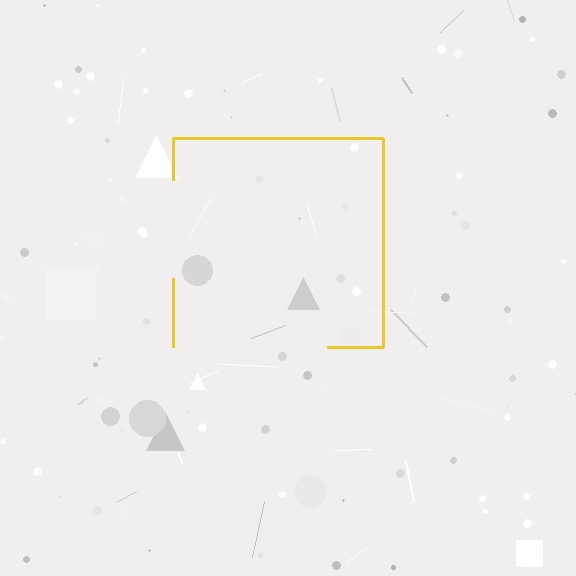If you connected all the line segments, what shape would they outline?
They would outline a square.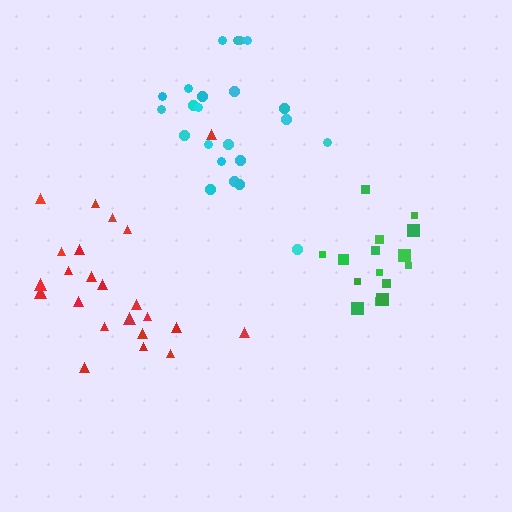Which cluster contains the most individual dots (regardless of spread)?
Cyan (23).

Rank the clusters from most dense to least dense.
green, cyan, red.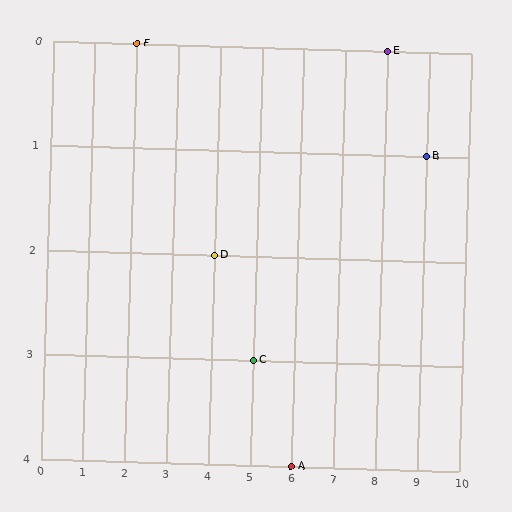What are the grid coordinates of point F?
Point F is at grid coordinates (2, 0).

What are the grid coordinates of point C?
Point C is at grid coordinates (5, 3).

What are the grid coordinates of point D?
Point D is at grid coordinates (4, 2).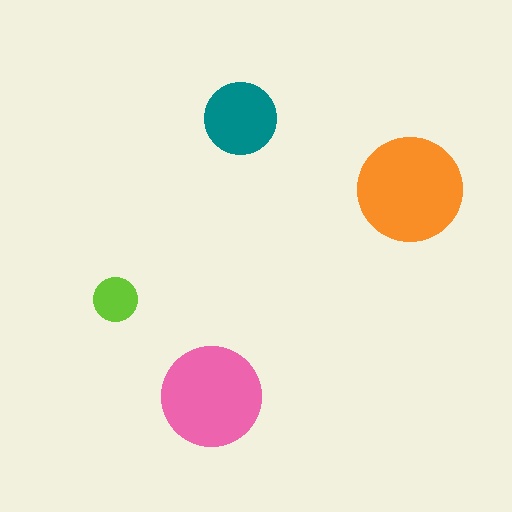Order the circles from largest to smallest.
the orange one, the pink one, the teal one, the lime one.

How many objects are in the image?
There are 4 objects in the image.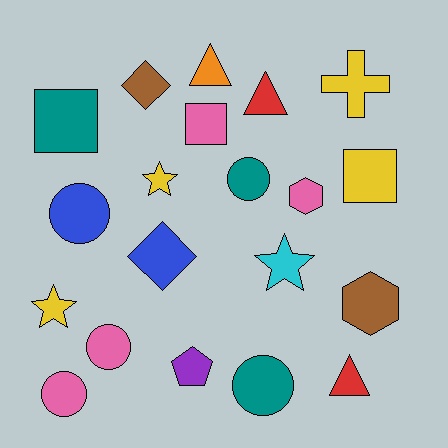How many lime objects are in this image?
There are no lime objects.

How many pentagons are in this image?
There is 1 pentagon.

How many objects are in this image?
There are 20 objects.